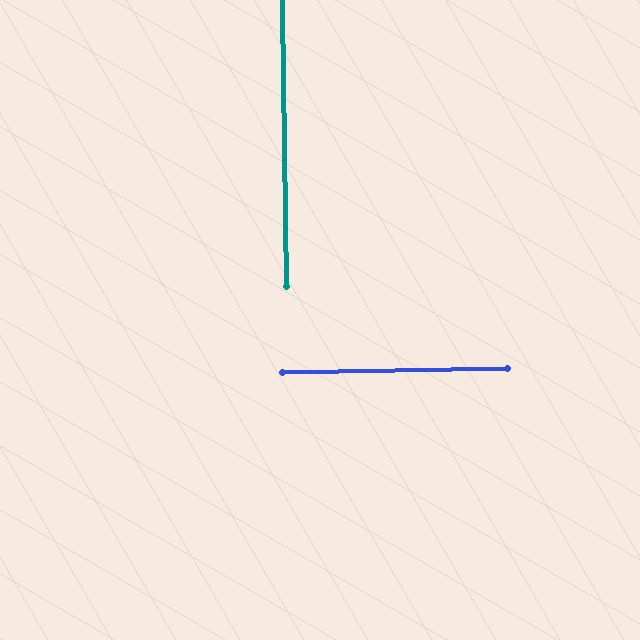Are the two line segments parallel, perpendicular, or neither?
Perpendicular — they meet at approximately 90°.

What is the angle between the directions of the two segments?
Approximately 90 degrees.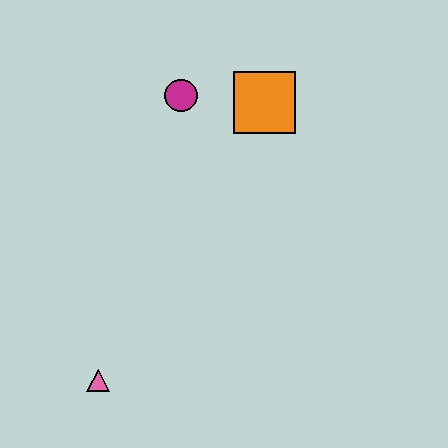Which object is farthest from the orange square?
The pink triangle is farthest from the orange square.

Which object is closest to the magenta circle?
The orange square is closest to the magenta circle.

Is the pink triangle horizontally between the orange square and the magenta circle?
No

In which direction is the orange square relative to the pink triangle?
The orange square is above the pink triangle.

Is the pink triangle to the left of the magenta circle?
Yes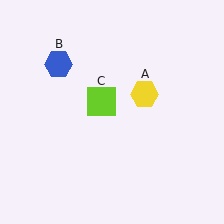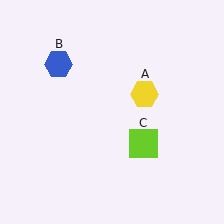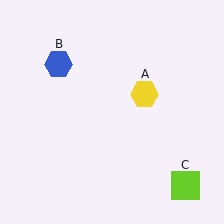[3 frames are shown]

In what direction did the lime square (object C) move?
The lime square (object C) moved down and to the right.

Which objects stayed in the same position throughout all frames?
Yellow hexagon (object A) and blue hexagon (object B) remained stationary.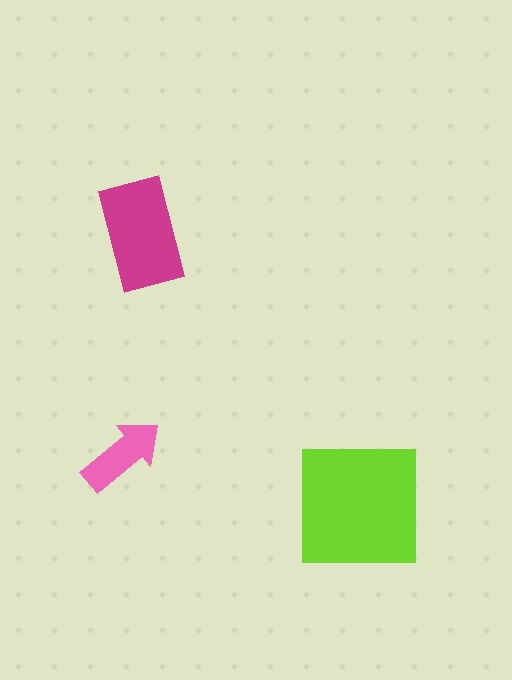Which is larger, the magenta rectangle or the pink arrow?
The magenta rectangle.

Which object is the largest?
The lime square.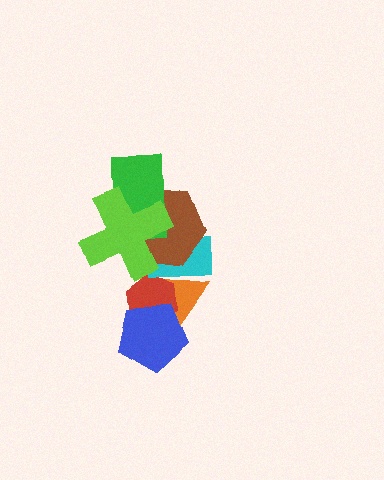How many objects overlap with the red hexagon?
3 objects overlap with the red hexagon.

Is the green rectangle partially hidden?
Yes, it is partially covered by another shape.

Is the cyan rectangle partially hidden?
Yes, it is partially covered by another shape.